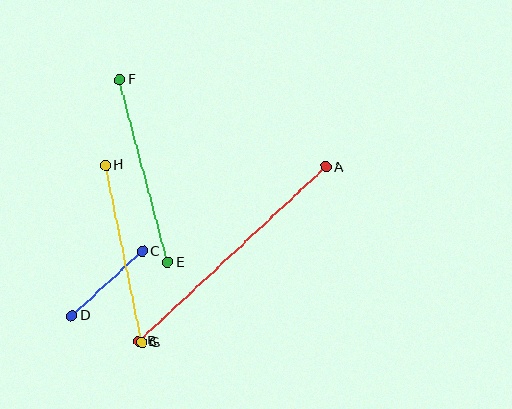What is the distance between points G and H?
The distance is approximately 181 pixels.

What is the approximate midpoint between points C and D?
The midpoint is at approximately (107, 284) pixels.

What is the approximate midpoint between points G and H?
The midpoint is at approximately (124, 254) pixels.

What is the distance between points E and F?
The distance is approximately 189 pixels.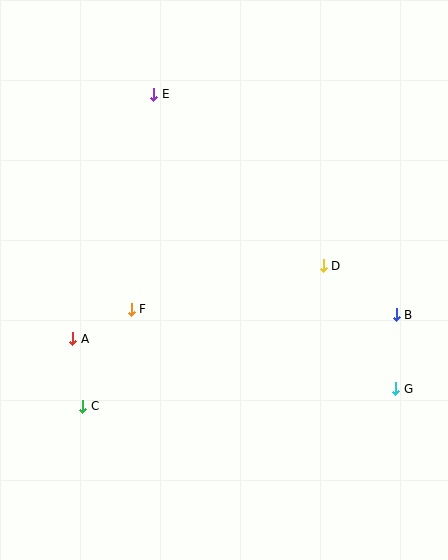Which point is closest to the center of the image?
Point F at (131, 309) is closest to the center.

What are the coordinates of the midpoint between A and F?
The midpoint between A and F is at (102, 324).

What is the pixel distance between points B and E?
The distance between B and E is 328 pixels.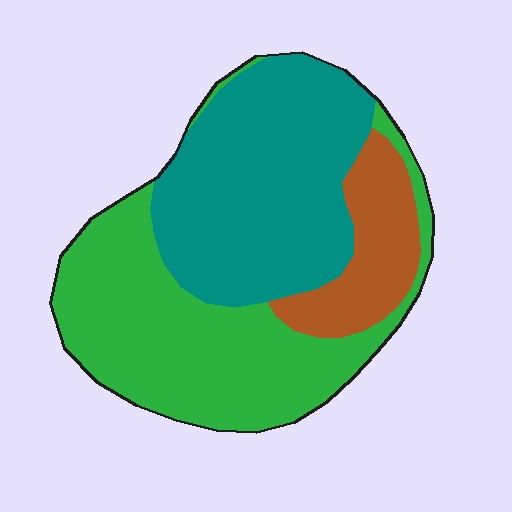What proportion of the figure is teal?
Teal takes up about two fifths (2/5) of the figure.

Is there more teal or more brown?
Teal.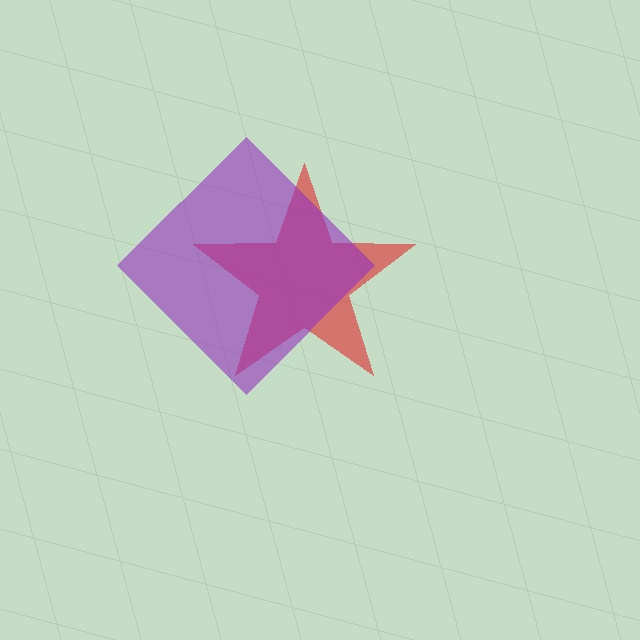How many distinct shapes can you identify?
There are 2 distinct shapes: a red star, a purple diamond.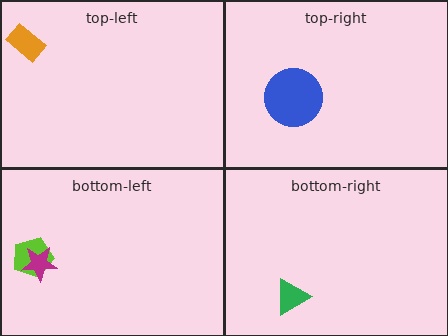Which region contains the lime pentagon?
The bottom-left region.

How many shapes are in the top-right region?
1.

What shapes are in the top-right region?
The blue circle.